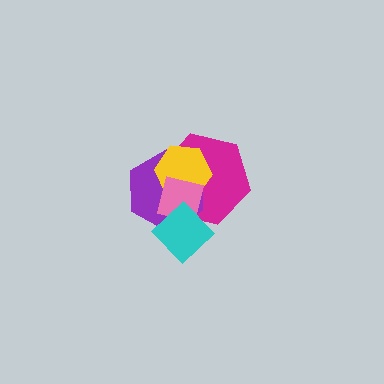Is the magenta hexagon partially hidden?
Yes, it is partially covered by another shape.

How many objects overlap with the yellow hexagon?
3 objects overlap with the yellow hexagon.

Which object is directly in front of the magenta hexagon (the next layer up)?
The purple hexagon is directly in front of the magenta hexagon.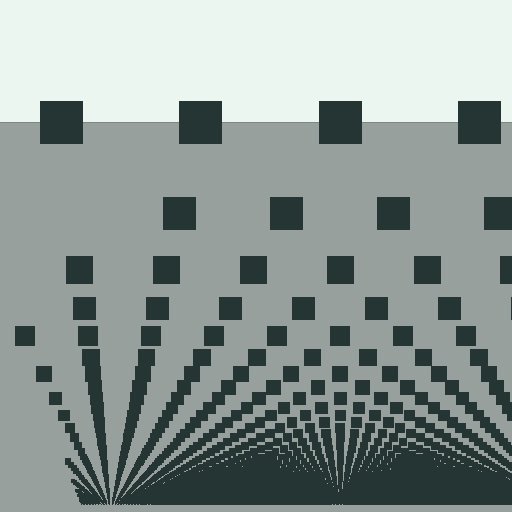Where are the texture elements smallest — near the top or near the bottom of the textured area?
Near the bottom.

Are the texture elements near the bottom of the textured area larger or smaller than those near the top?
Smaller. The gradient is inverted — elements near the bottom are smaller and denser.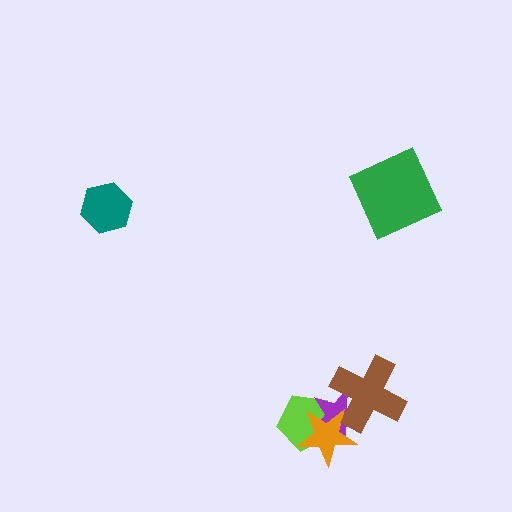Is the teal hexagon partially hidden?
No, no other shape covers it.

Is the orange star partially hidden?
Yes, it is partially covered by another shape.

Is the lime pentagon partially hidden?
Yes, it is partially covered by another shape.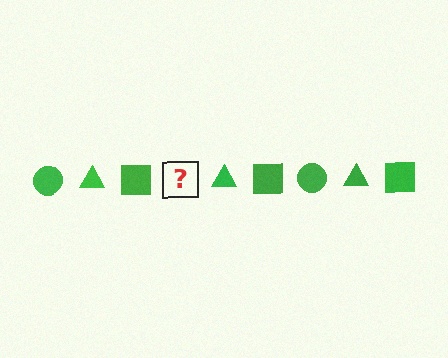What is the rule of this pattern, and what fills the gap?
The rule is that the pattern cycles through circle, triangle, square shapes in green. The gap should be filled with a green circle.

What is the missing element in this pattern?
The missing element is a green circle.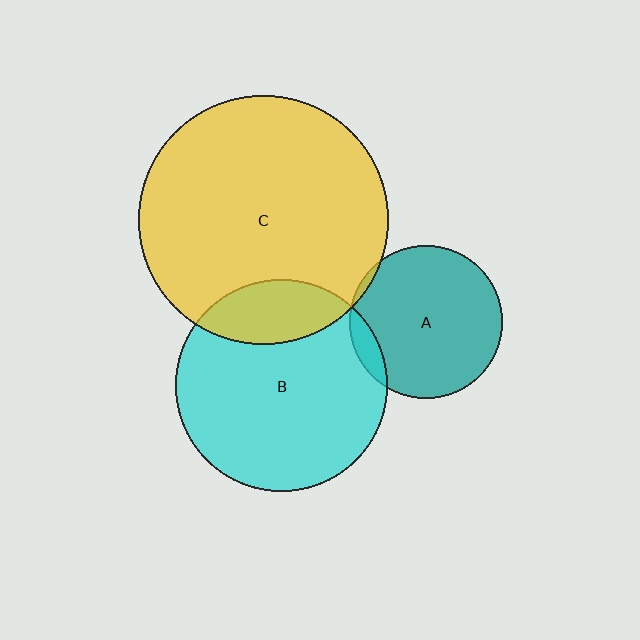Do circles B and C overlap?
Yes.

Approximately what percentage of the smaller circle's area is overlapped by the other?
Approximately 20%.